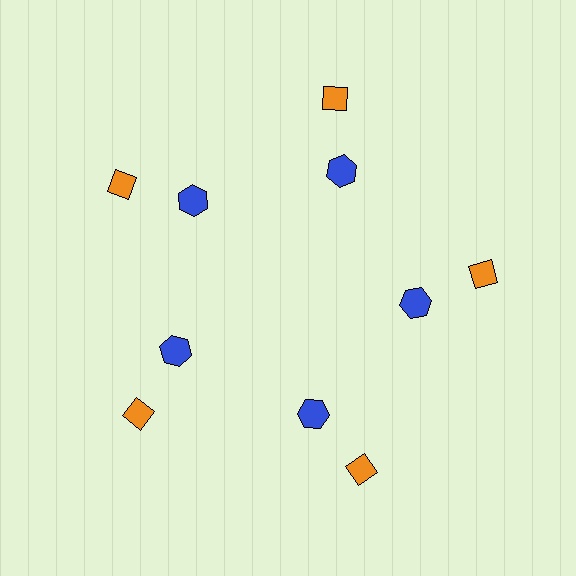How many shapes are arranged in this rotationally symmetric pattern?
There are 10 shapes, arranged in 5 groups of 2.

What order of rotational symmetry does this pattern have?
This pattern has 5-fold rotational symmetry.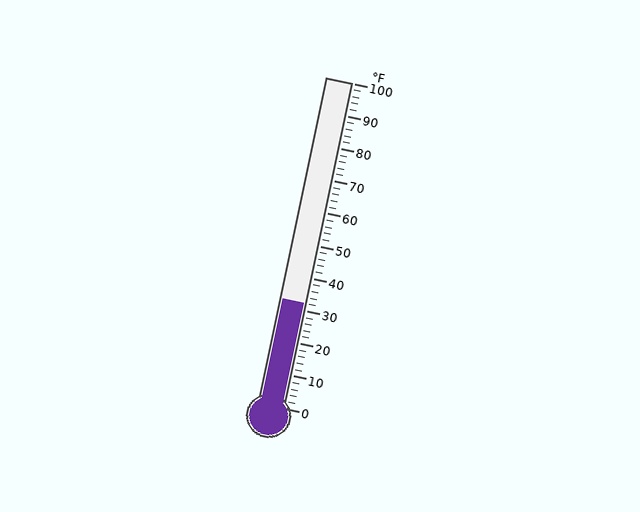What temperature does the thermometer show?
The thermometer shows approximately 32°F.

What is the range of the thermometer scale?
The thermometer scale ranges from 0°F to 100°F.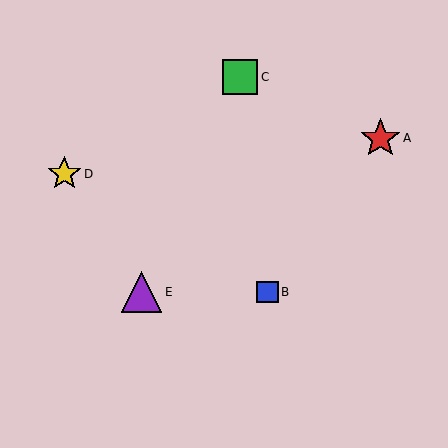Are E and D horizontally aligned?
No, E is at y≈292 and D is at y≈174.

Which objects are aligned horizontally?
Objects B, E are aligned horizontally.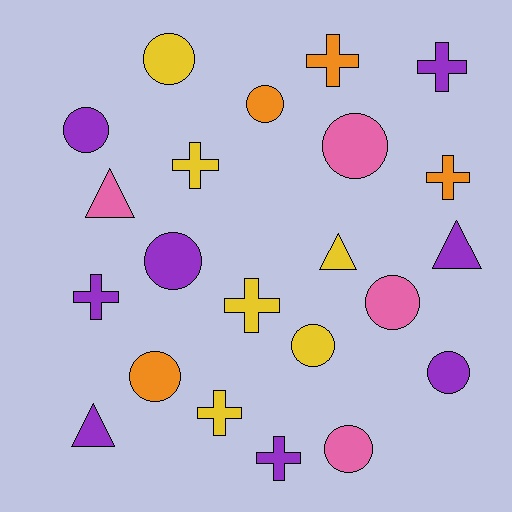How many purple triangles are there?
There are 2 purple triangles.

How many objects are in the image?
There are 22 objects.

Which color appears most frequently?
Purple, with 8 objects.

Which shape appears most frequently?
Circle, with 10 objects.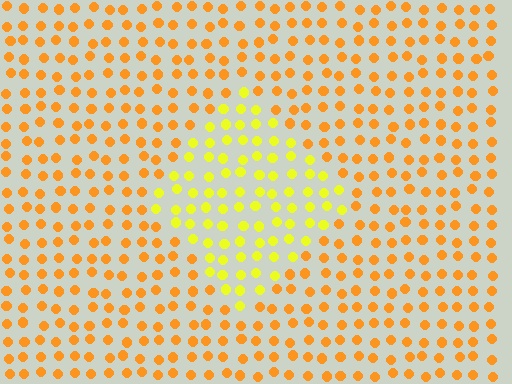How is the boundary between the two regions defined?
The boundary is defined purely by a slight shift in hue (about 33 degrees). Spacing, size, and orientation are identical on both sides.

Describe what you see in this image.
The image is filled with small orange elements in a uniform arrangement. A diamond-shaped region is visible where the elements are tinted to a slightly different hue, forming a subtle color boundary.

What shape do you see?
I see a diamond.